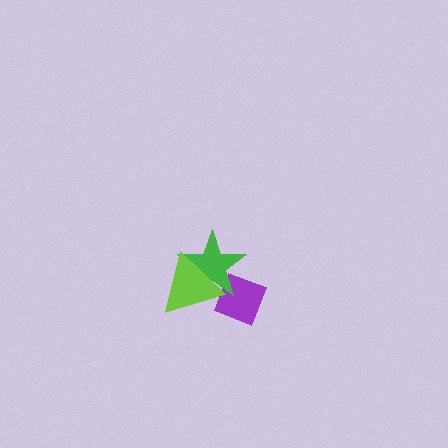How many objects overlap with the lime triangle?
2 objects overlap with the lime triangle.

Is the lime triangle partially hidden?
No, no other shape covers it.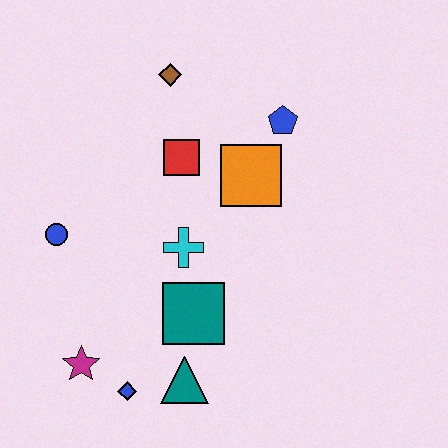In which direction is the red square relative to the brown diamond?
The red square is below the brown diamond.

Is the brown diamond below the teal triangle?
No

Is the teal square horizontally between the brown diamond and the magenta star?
No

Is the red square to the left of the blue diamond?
No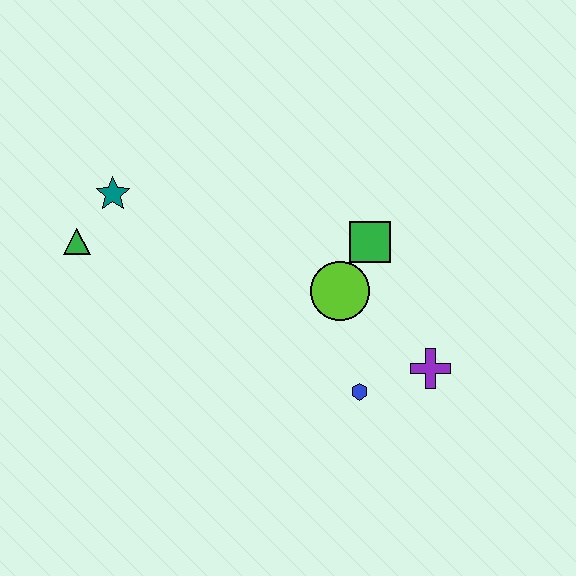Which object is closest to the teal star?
The green triangle is closest to the teal star.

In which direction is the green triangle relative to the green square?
The green triangle is to the left of the green square.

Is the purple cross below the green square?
Yes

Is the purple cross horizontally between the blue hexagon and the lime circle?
No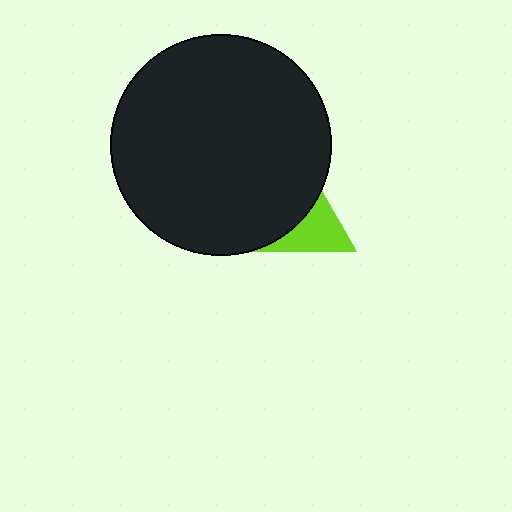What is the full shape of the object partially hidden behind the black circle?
The partially hidden object is a lime triangle.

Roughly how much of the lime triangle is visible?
A small part of it is visible (roughly 33%).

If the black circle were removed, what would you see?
You would see the complete lime triangle.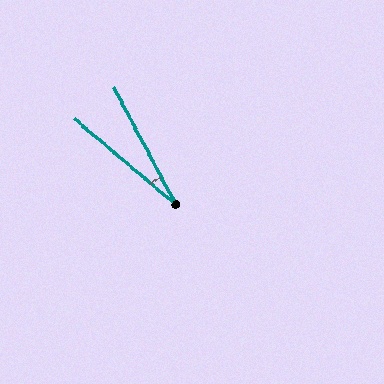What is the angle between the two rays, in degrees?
Approximately 22 degrees.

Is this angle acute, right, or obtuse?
It is acute.